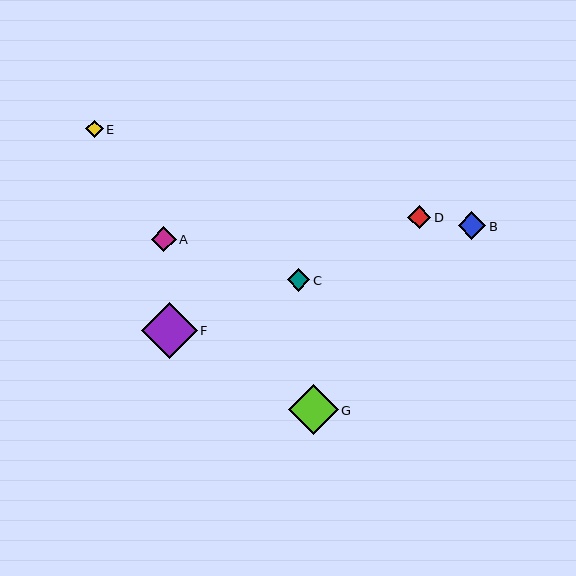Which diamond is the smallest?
Diamond E is the smallest with a size of approximately 17 pixels.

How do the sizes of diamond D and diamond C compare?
Diamond D and diamond C are approximately the same size.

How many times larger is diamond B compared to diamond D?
Diamond B is approximately 1.2 times the size of diamond D.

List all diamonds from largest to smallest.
From largest to smallest: F, G, B, A, D, C, E.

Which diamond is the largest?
Diamond F is the largest with a size of approximately 56 pixels.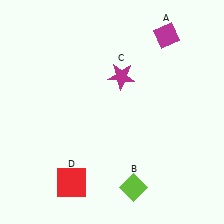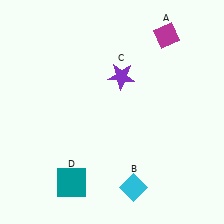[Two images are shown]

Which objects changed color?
B changed from lime to cyan. C changed from magenta to purple. D changed from red to teal.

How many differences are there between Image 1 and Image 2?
There are 3 differences between the two images.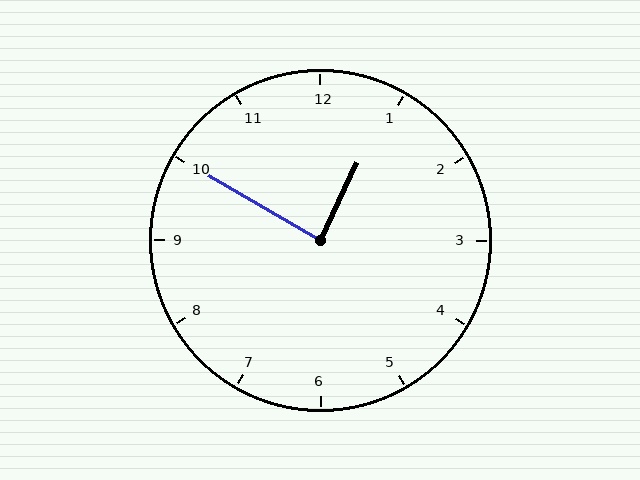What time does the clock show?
12:50.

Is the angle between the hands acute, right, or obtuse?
It is right.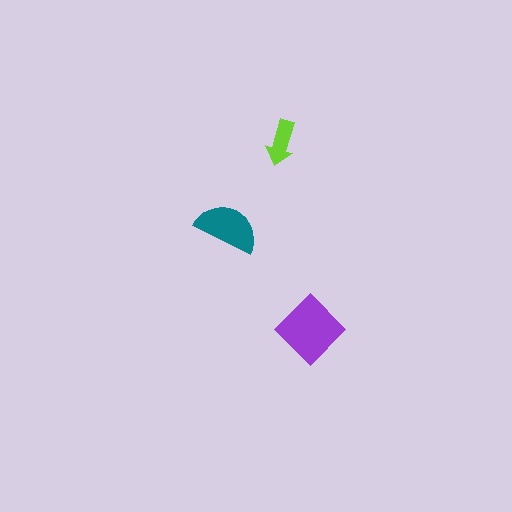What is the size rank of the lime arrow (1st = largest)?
3rd.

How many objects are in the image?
There are 3 objects in the image.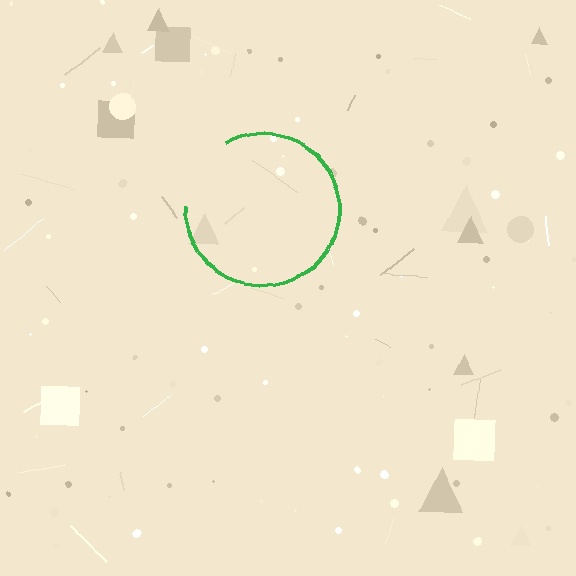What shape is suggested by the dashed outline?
The dashed outline suggests a circle.